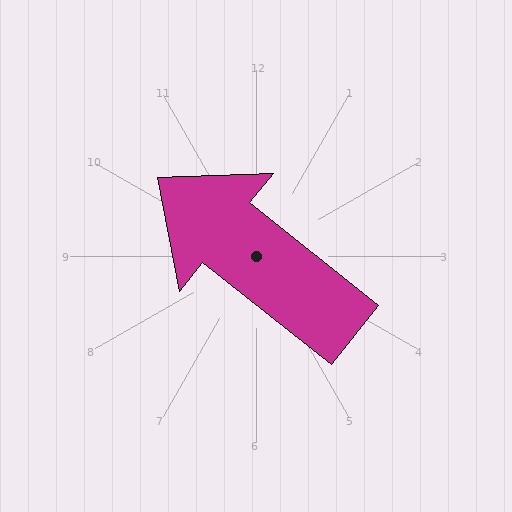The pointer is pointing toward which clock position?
Roughly 10 o'clock.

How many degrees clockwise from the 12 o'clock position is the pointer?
Approximately 309 degrees.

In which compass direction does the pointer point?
Northwest.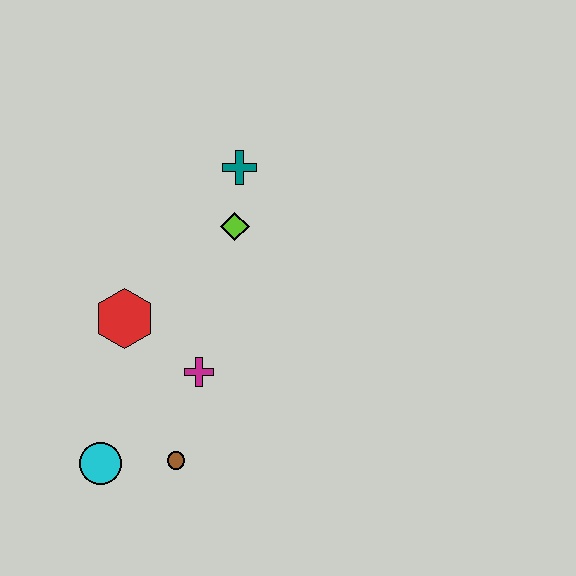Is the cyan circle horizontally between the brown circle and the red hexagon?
No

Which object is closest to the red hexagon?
The magenta cross is closest to the red hexagon.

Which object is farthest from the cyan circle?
The teal cross is farthest from the cyan circle.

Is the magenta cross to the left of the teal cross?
Yes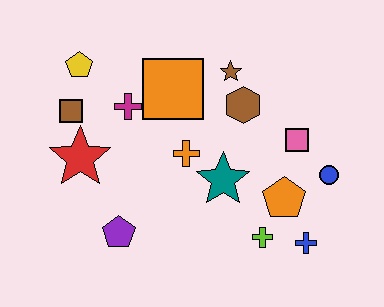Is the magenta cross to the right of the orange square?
No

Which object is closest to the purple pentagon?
The red star is closest to the purple pentagon.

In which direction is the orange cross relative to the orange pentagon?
The orange cross is to the left of the orange pentagon.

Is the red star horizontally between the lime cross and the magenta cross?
No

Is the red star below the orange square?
Yes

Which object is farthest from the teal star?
The yellow pentagon is farthest from the teal star.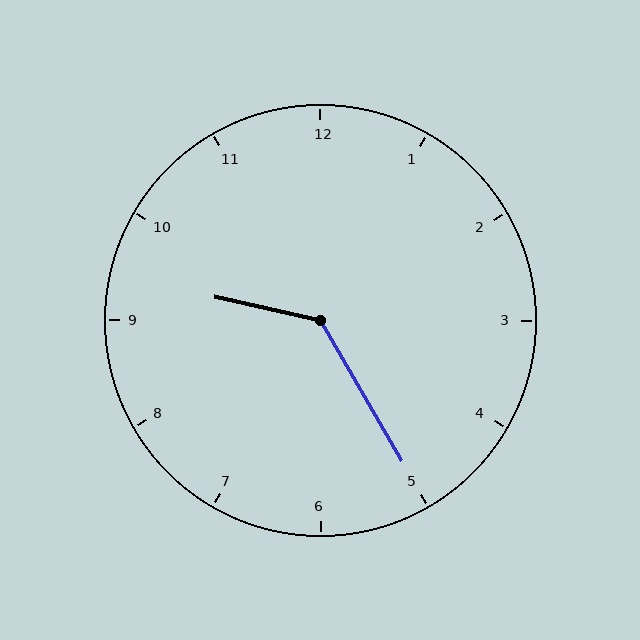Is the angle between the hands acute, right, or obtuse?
It is obtuse.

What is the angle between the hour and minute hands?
Approximately 132 degrees.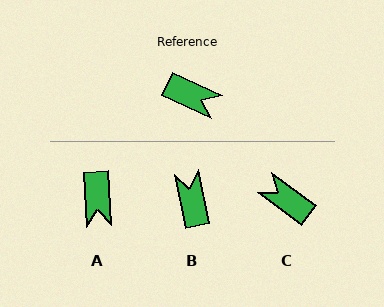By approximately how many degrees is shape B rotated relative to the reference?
Approximately 126 degrees counter-clockwise.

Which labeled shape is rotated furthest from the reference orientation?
C, about 169 degrees away.